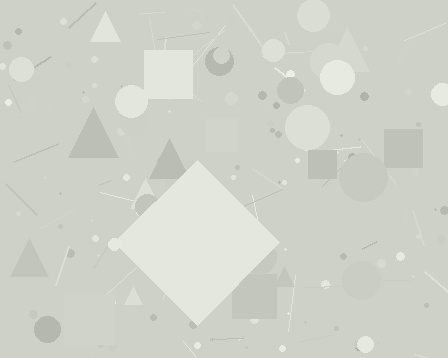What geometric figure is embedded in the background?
A diamond is embedded in the background.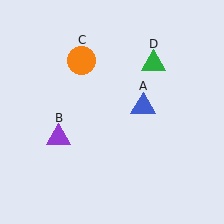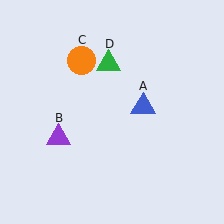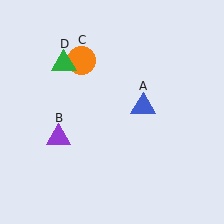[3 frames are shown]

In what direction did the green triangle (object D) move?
The green triangle (object D) moved left.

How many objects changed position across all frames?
1 object changed position: green triangle (object D).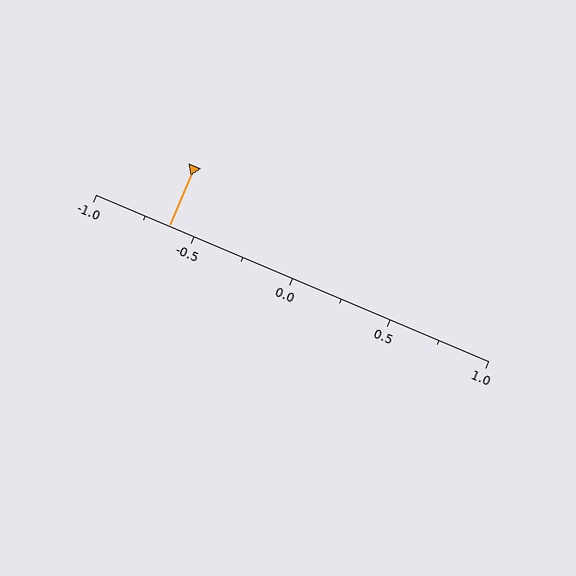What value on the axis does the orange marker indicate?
The marker indicates approximately -0.62.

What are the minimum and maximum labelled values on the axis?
The axis runs from -1.0 to 1.0.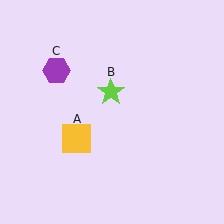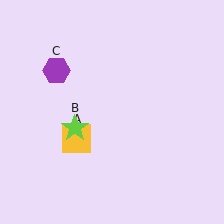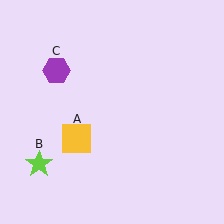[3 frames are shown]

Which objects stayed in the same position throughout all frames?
Yellow square (object A) and purple hexagon (object C) remained stationary.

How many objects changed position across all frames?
1 object changed position: lime star (object B).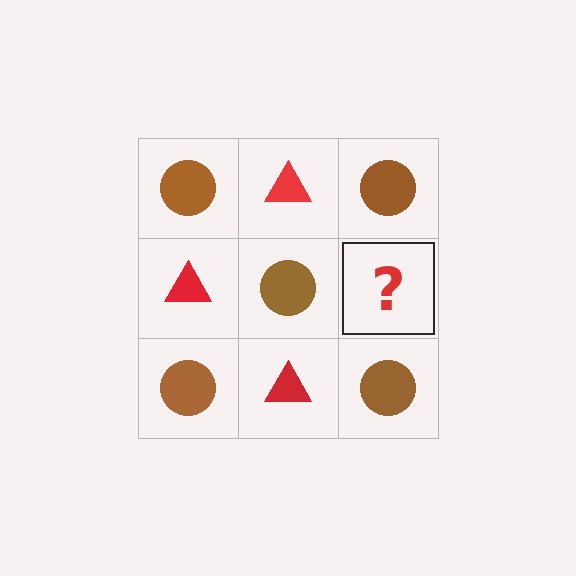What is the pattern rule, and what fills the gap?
The rule is that it alternates brown circle and red triangle in a checkerboard pattern. The gap should be filled with a red triangle.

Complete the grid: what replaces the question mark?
The question mark should be replaced with a red triangle.